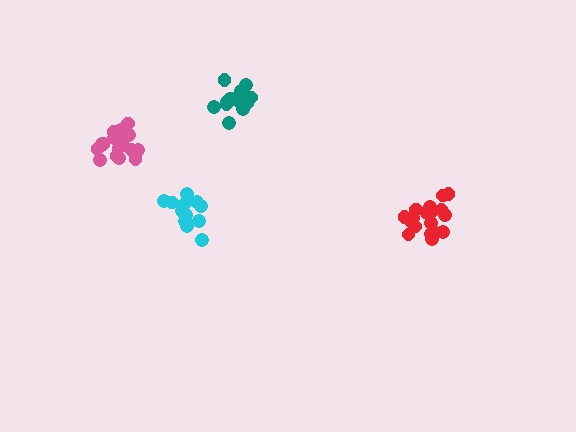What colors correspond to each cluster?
The clusters are colored: teal, cyan, red, pink.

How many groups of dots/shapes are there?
There are 4 groups.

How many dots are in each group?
Group 1: 15 dots, Group 2: 13 dots, Group 3: 19 dots, Group 4: 19 dots (66 total).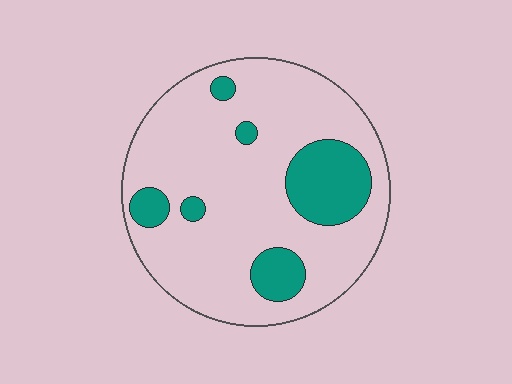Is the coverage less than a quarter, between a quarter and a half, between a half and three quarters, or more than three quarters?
Less than a quarter.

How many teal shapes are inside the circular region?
6.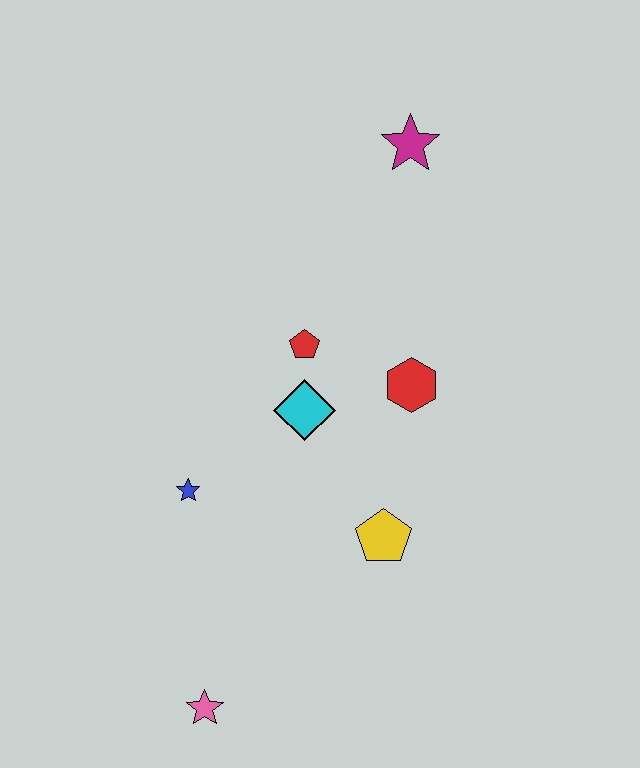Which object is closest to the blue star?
The cyan diamond is closest to the blue star.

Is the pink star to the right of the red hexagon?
No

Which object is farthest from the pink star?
The magenta star is farthest from the pink star.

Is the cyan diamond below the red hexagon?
Yes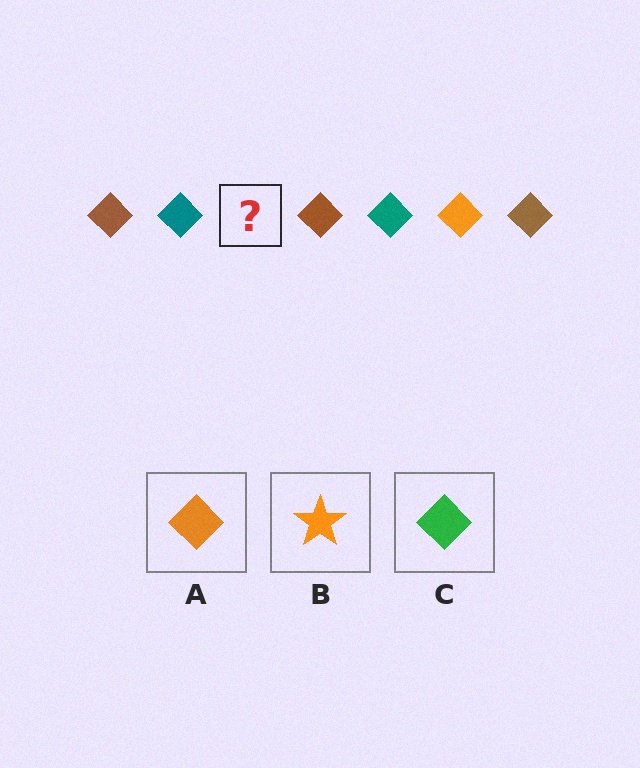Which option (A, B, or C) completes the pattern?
A.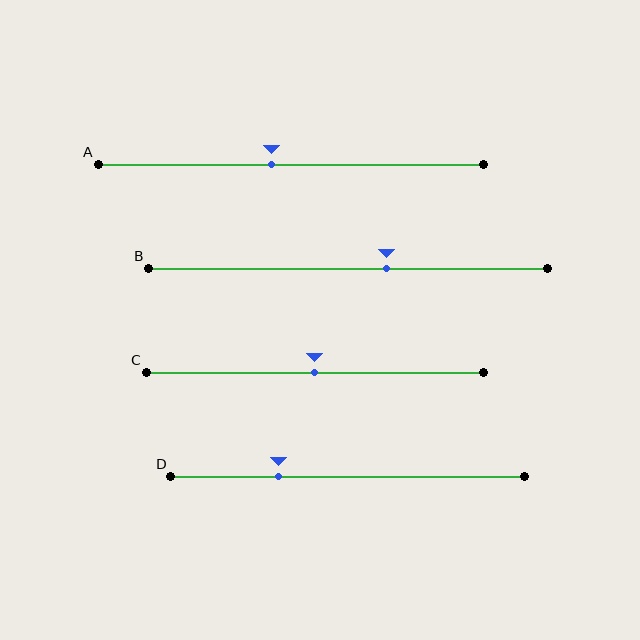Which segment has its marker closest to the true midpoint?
Segment C has its marker closest to the true midpoint.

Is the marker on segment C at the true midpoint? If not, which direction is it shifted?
Yes, the marker on segment C is at the true midpoint.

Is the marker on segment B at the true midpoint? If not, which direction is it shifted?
No, the marker on segment B is shifted to the right by about 10% of the segment length.